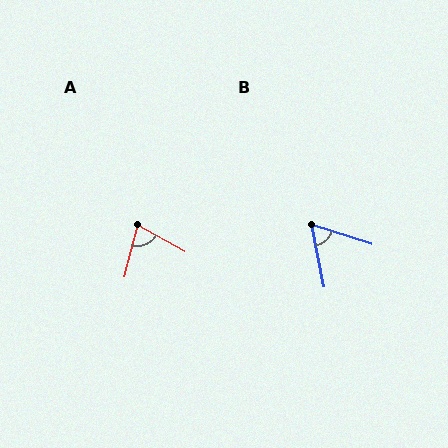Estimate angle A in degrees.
Approximately 75 degrees.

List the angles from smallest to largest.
B (61°), A (75°).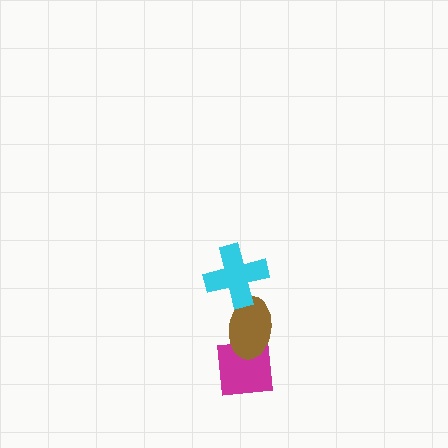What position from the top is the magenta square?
The magenta square is 3rd from the top.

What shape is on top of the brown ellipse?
The cyan cross is on top of the brown ellipse.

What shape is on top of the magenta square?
The brown ellipse is on top of the magenta square.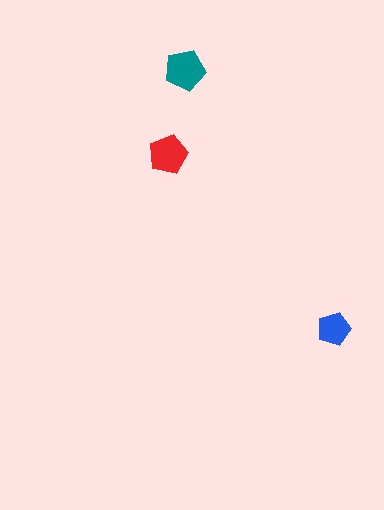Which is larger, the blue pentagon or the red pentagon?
The red one.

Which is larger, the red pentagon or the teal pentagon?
The teal one.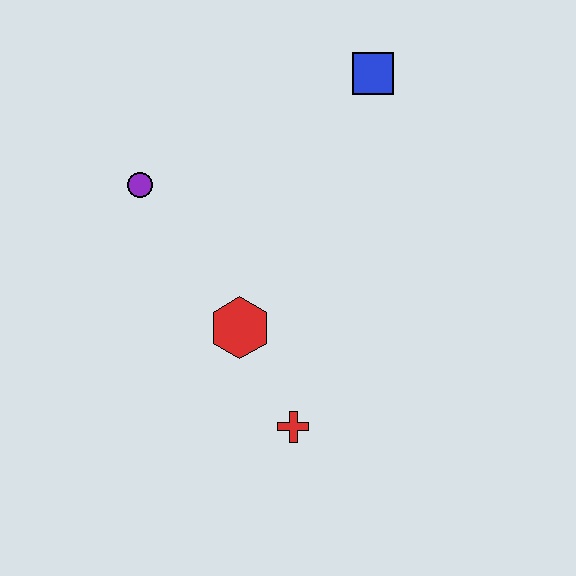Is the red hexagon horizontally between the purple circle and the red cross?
Yes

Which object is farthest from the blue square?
The red cross is farthest from the blue square.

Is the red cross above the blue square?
No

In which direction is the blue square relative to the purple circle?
The blue square is to the right of the purple circle.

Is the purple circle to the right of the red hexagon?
No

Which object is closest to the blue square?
The purple circle is closest to the blue square.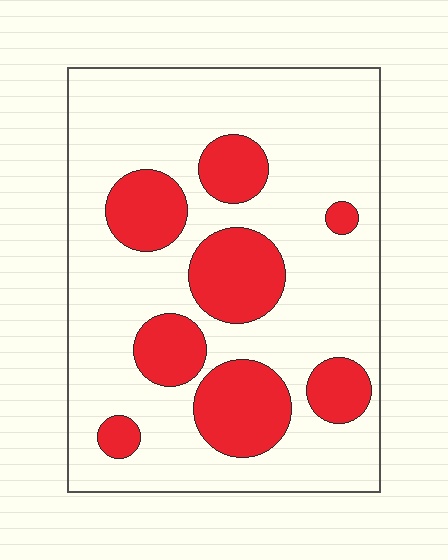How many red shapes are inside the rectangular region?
8.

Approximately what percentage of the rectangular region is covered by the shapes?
Approximately 25%.